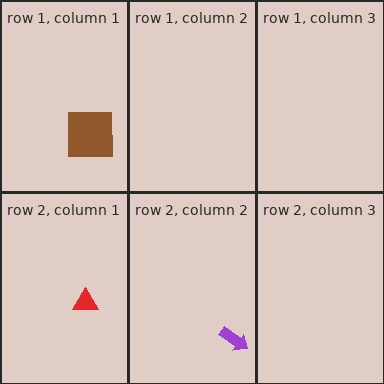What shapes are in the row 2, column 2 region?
The purple arrow.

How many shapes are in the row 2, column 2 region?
1.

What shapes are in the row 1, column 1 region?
The brown square.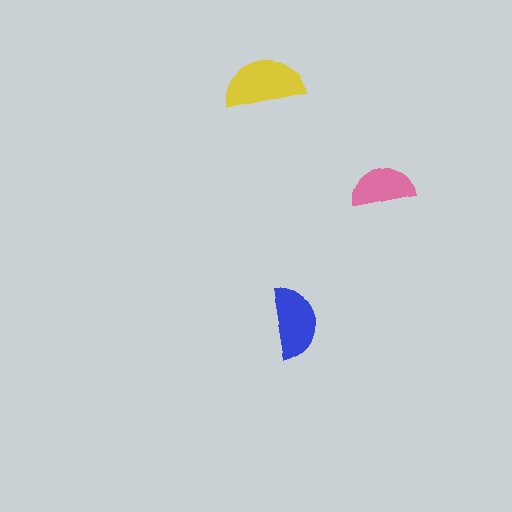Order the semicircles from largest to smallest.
the yellow one, the blue one, the pink one.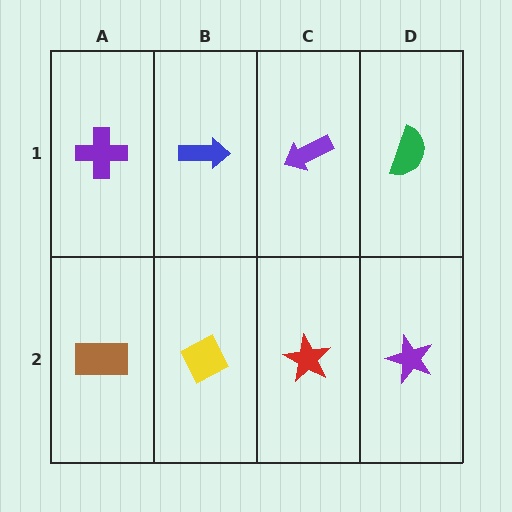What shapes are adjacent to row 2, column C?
A purple arrow (row 1, column C), a yellow diamond (row 2, column B), a purple star (row 2, column D).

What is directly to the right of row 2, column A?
A yellow diamond.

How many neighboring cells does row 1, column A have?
2.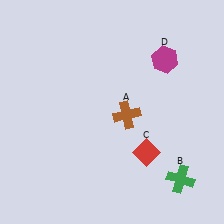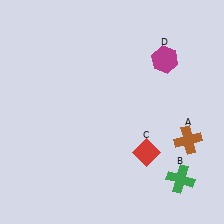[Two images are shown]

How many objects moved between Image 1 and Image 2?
1 object moved between the two images.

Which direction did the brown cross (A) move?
The brown cross (A) moved right.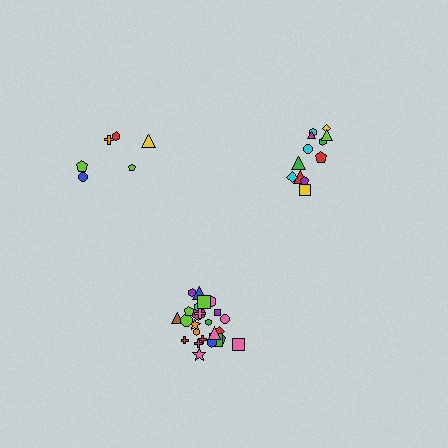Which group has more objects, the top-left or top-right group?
The top-right group.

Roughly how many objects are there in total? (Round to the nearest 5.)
Roughly 45 objects in total.